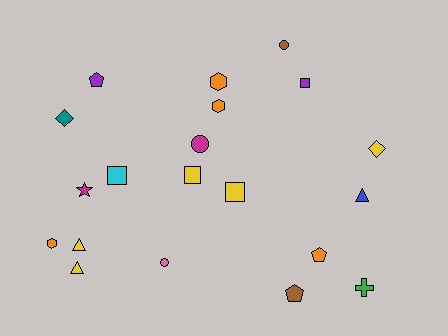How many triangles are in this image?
There are 3 triangles.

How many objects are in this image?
There are 20 objects.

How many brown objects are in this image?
There are 2 brown objects.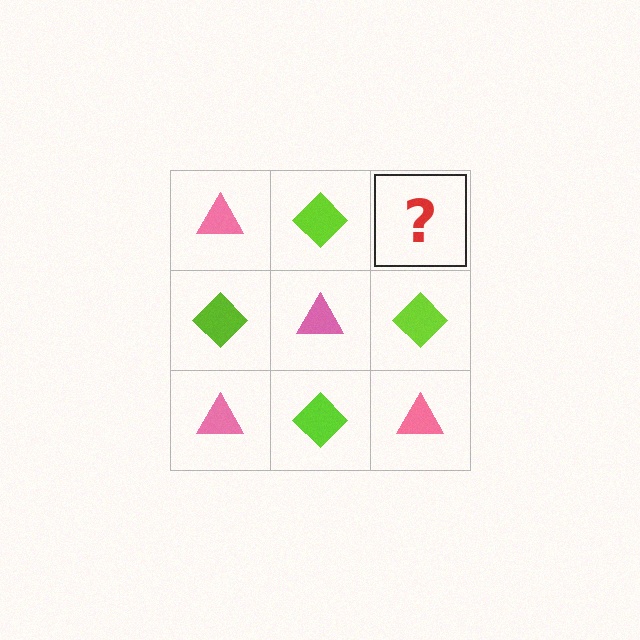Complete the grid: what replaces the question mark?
The question mark should be replaced with a pink triangle.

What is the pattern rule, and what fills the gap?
The rule is that it alternates pink triangle and lime diamond in a checkerboard pattern. The gap should be filled with a pink triangle.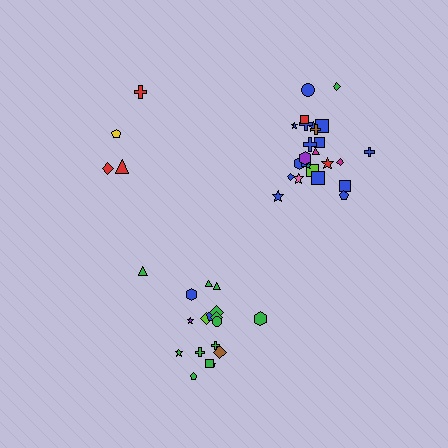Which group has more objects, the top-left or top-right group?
The top-right group.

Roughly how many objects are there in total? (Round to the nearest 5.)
Roughly 45 objects in total.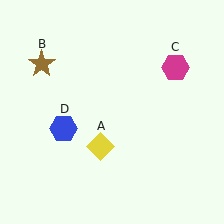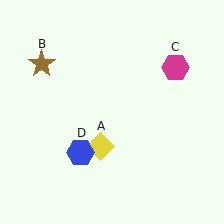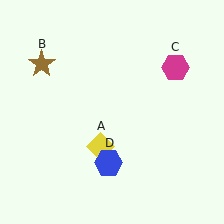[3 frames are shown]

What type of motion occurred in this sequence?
The blue hexagon (object D) rotated counterclockwise around the center of the scene.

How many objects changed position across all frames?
1 object changed position: blue hexagon (object D).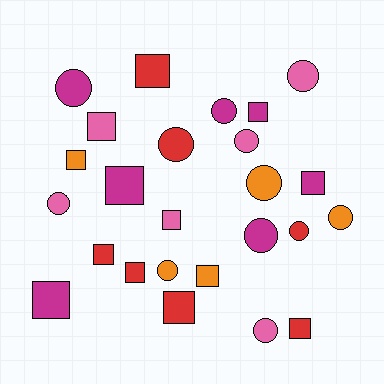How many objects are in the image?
There are 25 objects.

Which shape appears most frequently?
Square, with 13 objects.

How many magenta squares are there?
There are 4 magenta squares.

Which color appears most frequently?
Magenta, with 7 objects.